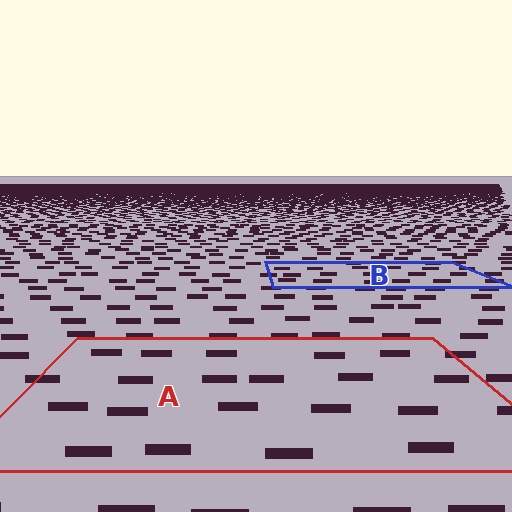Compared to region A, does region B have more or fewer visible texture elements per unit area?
Region B has more texture elements per unit area — they are packed more densely because it is farther away.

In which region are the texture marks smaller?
The texture marks are smaller in region B, because it is farther away.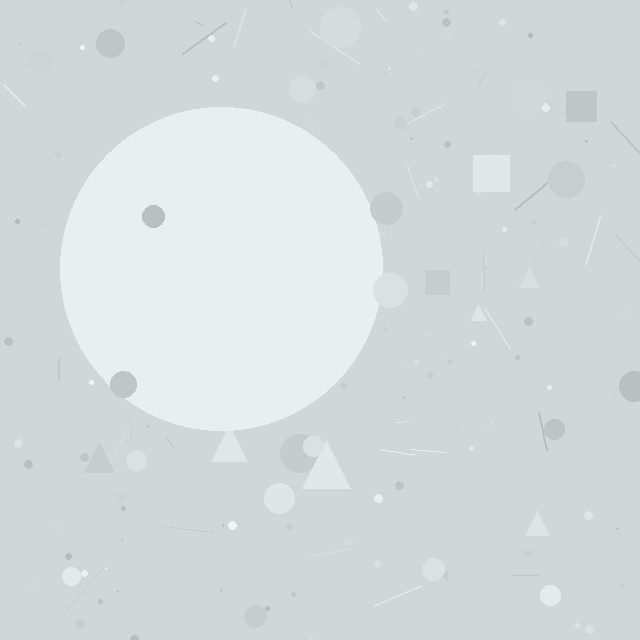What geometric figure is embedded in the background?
A circle is embedded in the background.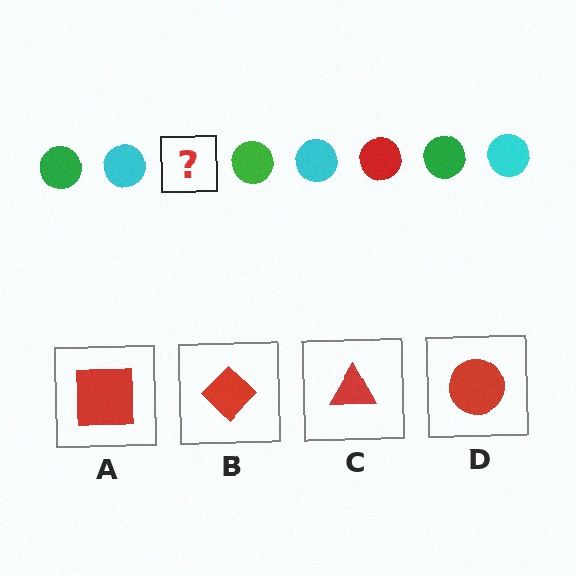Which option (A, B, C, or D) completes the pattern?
D.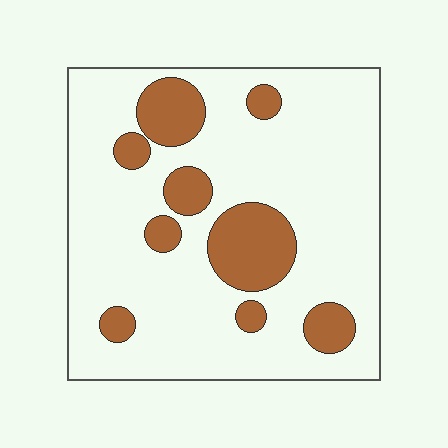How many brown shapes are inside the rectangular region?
9.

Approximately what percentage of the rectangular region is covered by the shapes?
Approximately 20%.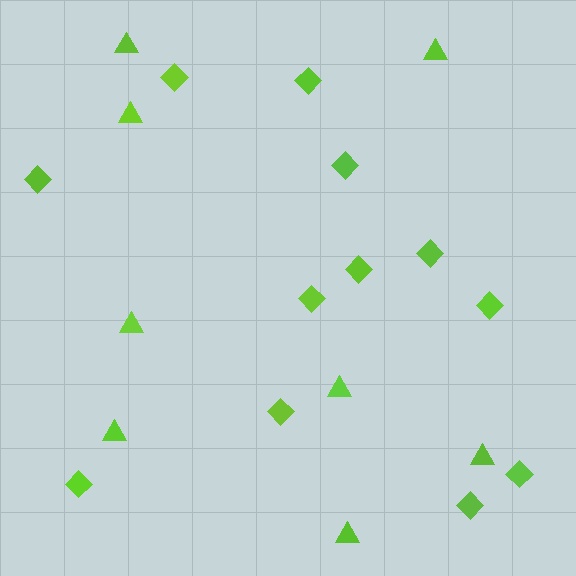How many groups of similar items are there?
There are 2 groups: one group of triangles (8) and one group of diamonds (12).